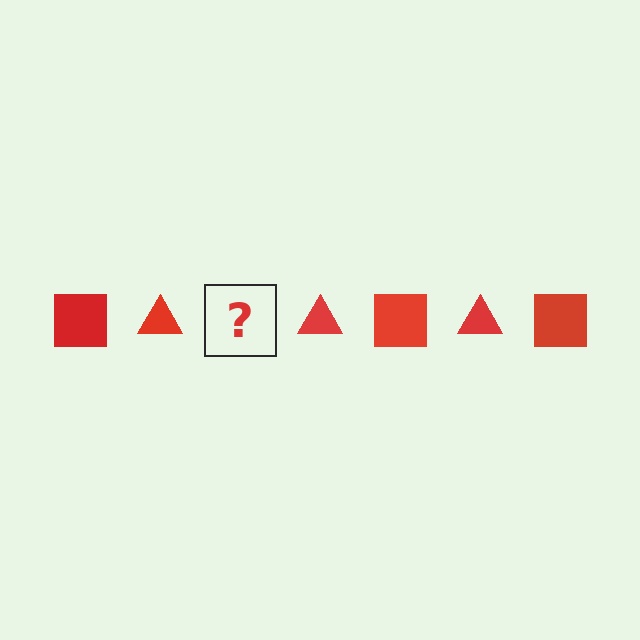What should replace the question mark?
The question mark should be replaced with a red square.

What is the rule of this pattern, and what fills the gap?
The rule is that the pattern cycles through square, triangle shapes in red. The gap should be filled with a red square.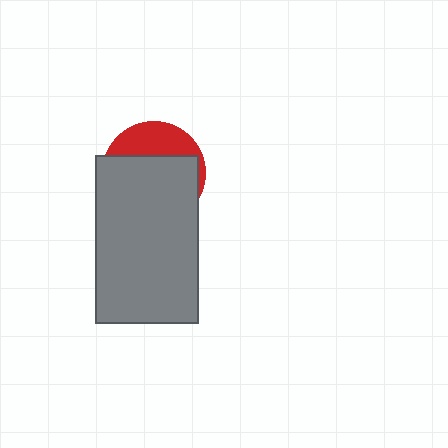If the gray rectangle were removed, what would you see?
You would see the complete red circle.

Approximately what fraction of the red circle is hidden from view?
Roughly 69% of the red circle is hidden behind the gray rectangle.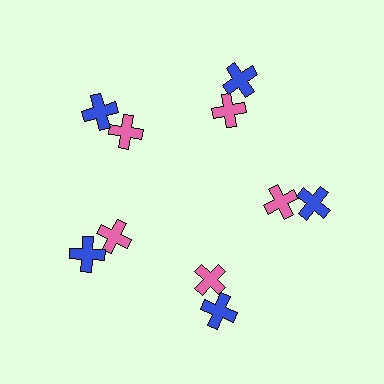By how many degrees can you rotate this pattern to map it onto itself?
The pattern maps onto itself every 72 degrees of rotation.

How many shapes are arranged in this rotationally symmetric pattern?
There are 10 shapes, arranged in 5 groups of 2.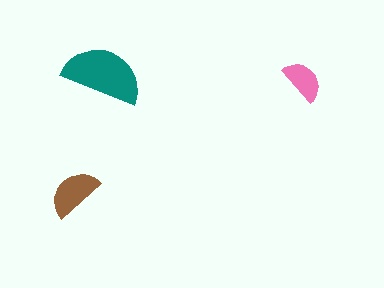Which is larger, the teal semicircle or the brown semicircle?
The teal one.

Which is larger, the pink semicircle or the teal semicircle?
The teal one.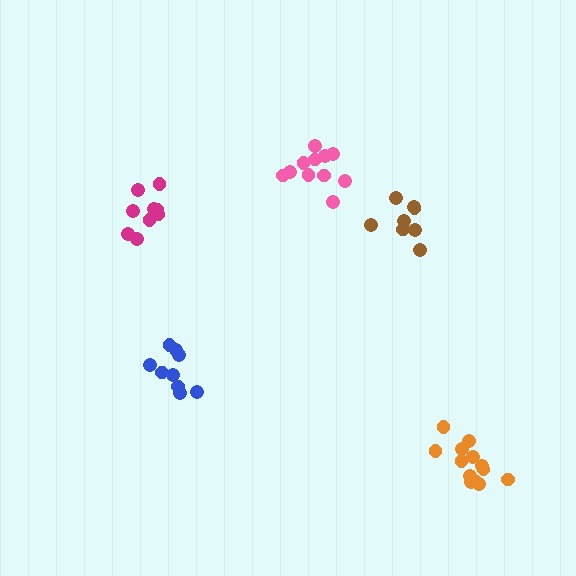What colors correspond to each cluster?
The clusters are colored: blue, brown, orange, magenta, pink.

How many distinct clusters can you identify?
There are 5 distinct clusters.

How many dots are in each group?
Group 1: 9 dots, Group 2: 8 dots, Group 3: 13 dots, Group 4: 9 dots, Group 5: 11 dots (50 total).